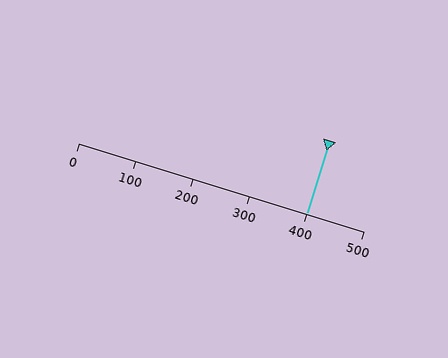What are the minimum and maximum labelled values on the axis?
The axis runs from 0 to 500.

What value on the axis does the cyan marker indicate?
The marker indicates approximately 400.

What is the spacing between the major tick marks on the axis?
The major ticks are spaced 100 apart.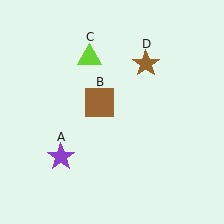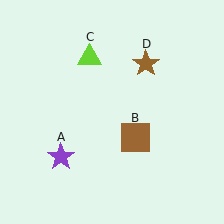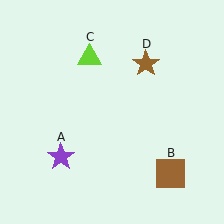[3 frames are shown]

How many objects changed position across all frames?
1 object changed position: brown square (object B).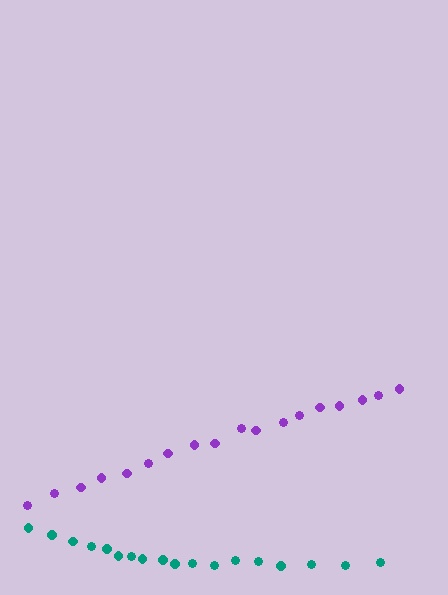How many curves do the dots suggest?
There are 2 distinct paths.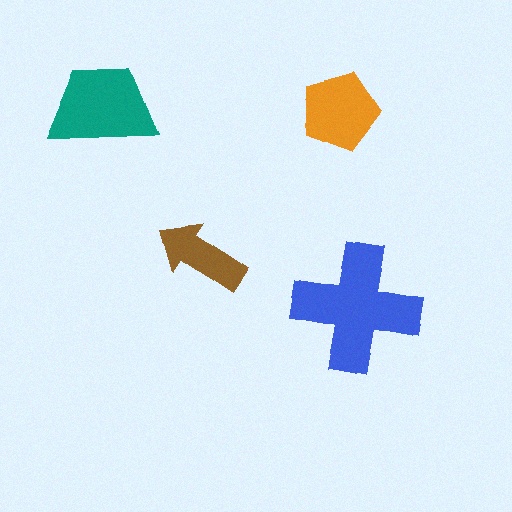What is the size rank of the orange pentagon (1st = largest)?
3rd.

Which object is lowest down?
The blue cross is bottommost.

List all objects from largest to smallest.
The blue cross, the teal trapezoid, the orange pentagon, the brown arrow.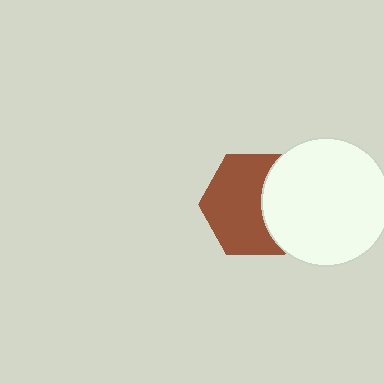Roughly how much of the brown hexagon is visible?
About half of it is visible (roughly 65%).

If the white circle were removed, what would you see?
You would see the complete brown hexagon.